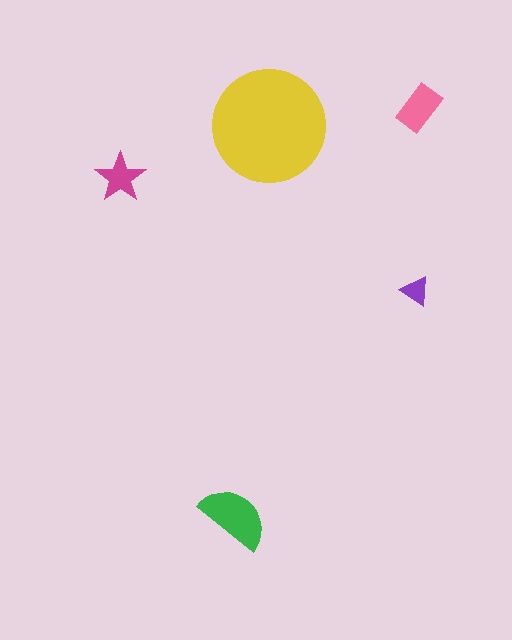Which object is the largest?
The yellow circle.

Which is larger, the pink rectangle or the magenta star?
The pink rectangle.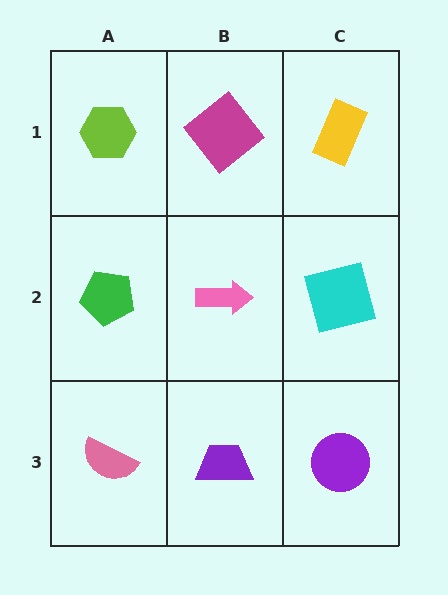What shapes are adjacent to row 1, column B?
A pink arrow (row 2, column B), a lime hexagon (row 1, column A), a yellow rectangle (row 1, column C).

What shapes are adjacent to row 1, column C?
A cyan square (row 2, column C), a magenta diamond (row 1, column B).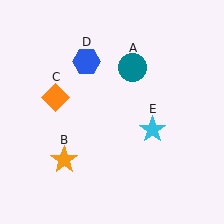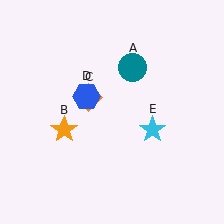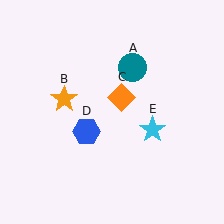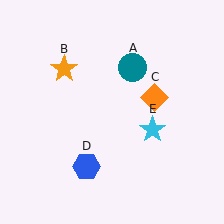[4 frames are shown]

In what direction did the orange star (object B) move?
The orange star (object B) moved up.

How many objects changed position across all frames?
3 objects changed position: orange star (object B), orange diamond (object C), blue hexagon (object D).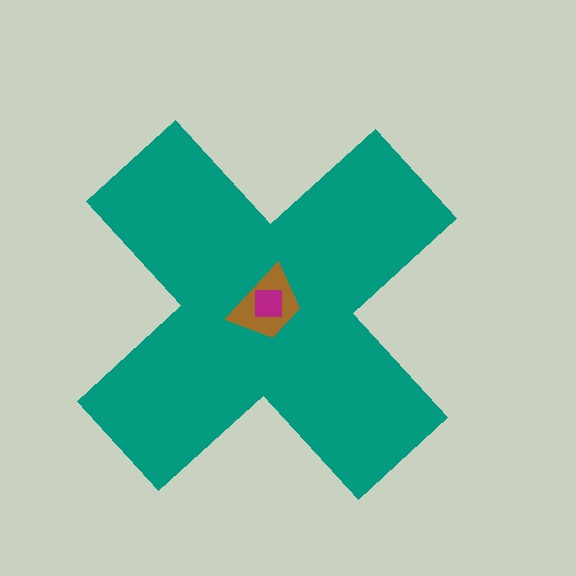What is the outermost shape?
The teal cross.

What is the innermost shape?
The magenta square.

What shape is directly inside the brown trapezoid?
The magenta square.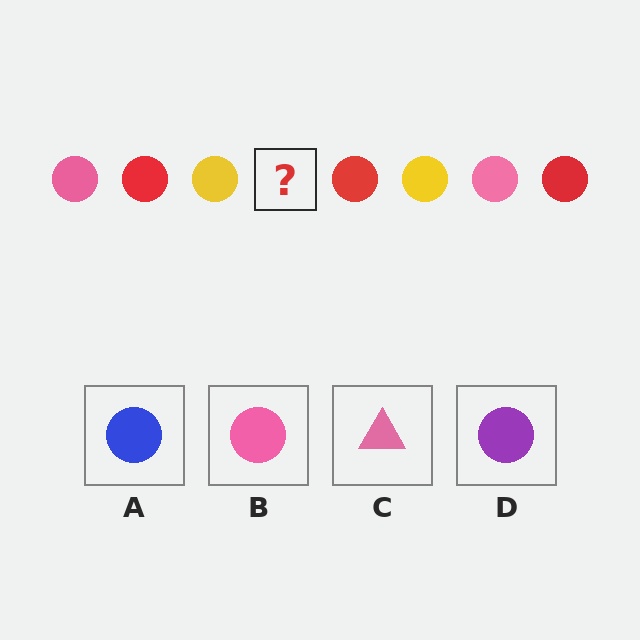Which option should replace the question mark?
Option B.